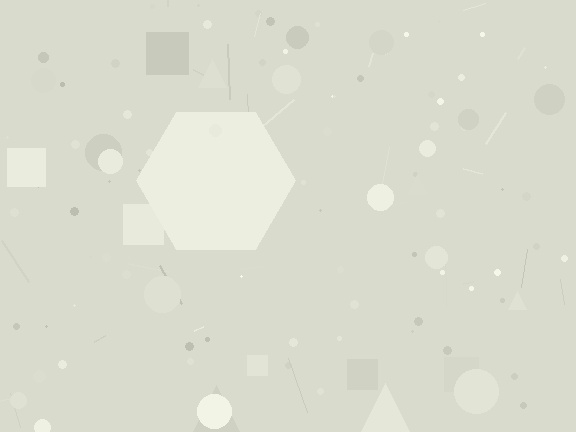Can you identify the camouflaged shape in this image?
The camouflaged shape is a hexagon.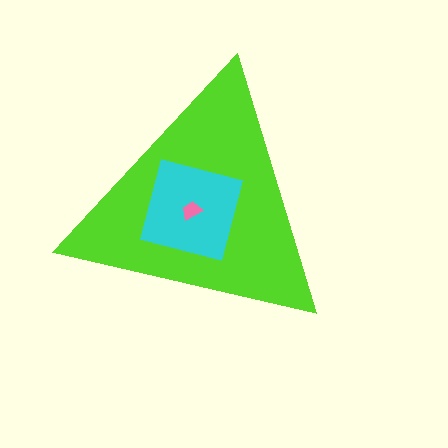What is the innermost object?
The pink trapezoid.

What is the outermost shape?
The lime triangle.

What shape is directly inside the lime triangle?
The cyan square.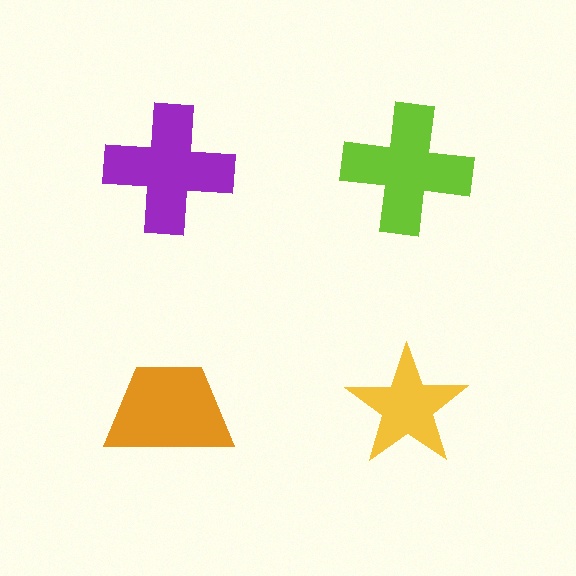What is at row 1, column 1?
A purple cross.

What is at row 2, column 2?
A yellow star.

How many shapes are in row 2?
2 shapes.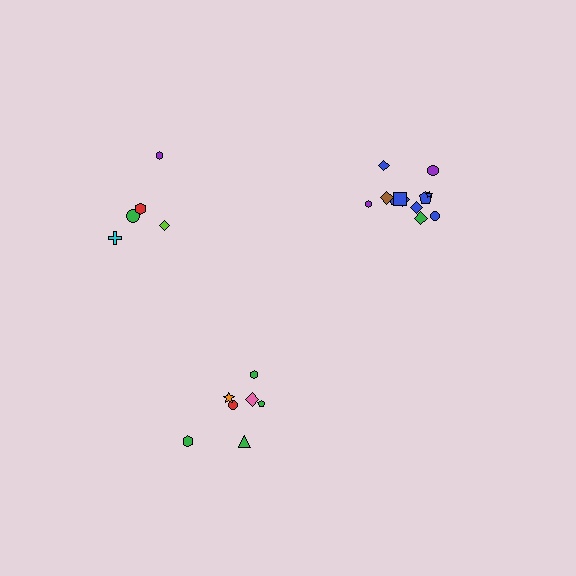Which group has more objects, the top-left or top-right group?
The top-right group.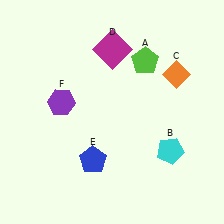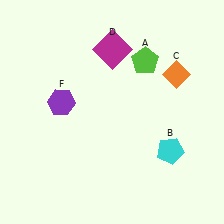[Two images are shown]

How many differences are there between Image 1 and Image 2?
There is 1 difference between the two images.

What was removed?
The blue pentagon (E) was removed in Image 2.